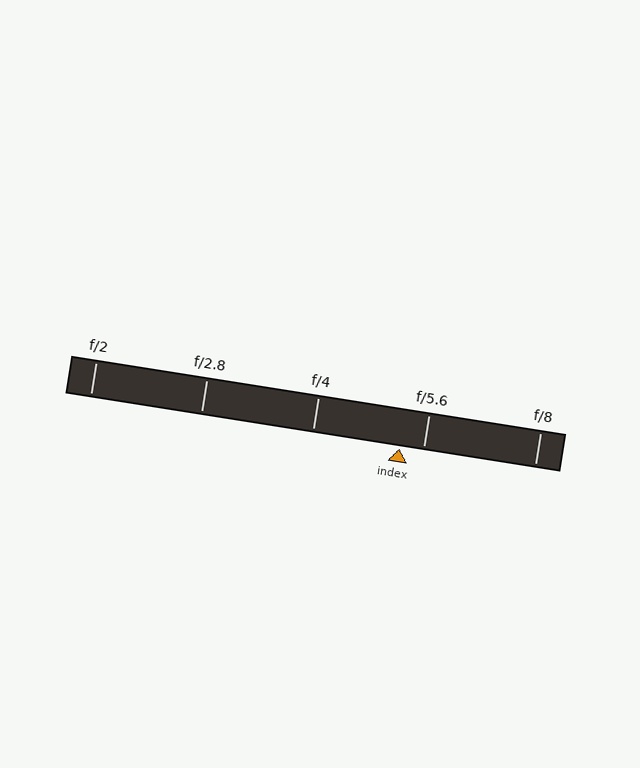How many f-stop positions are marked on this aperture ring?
There are 5 f-stop positions marked.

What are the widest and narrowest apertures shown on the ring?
The widest aperture shown is f/2 and the narrowest is f/8.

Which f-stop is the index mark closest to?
The index mark is closest to f/5.6.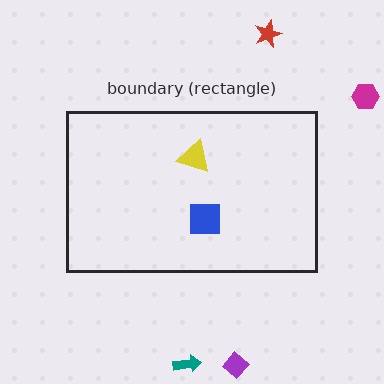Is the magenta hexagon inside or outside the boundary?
Outside.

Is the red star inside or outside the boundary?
Outside.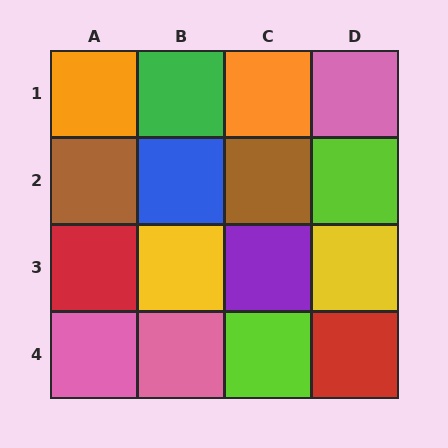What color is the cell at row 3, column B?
Yellow.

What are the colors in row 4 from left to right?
Pink, pink, lime, red.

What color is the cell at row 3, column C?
Purple.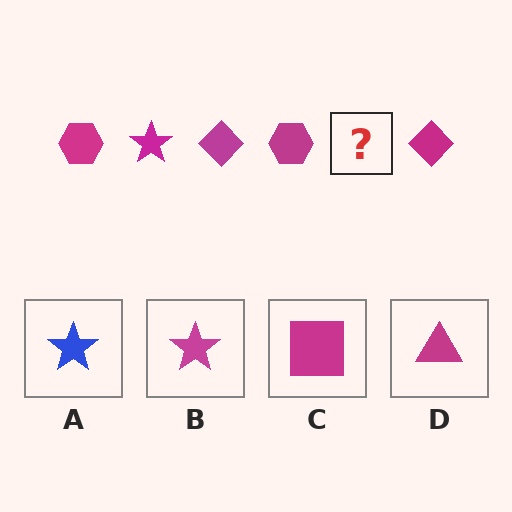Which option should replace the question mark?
Option B.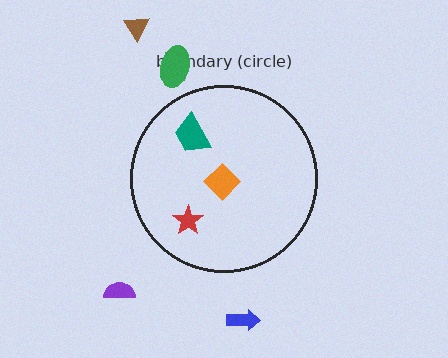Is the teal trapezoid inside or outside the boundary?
Inside.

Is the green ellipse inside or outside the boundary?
Outside.